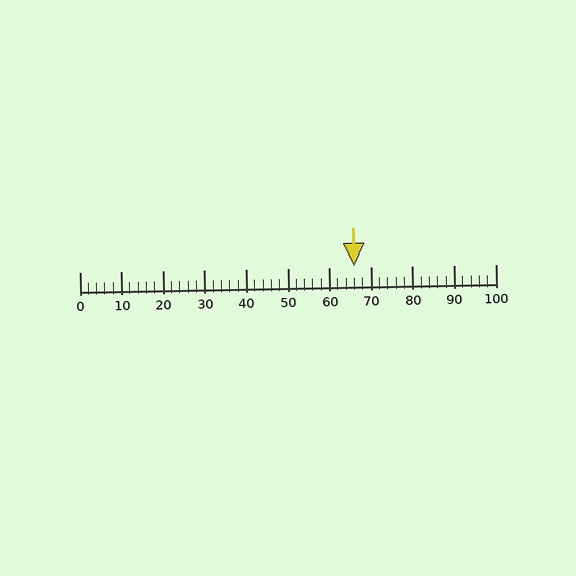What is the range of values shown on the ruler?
The ruler shows values from 0 to 100.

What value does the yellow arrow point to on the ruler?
The yellow arrow points to approximately 66.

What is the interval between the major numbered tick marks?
The major tick marks are spaced 10 units apart.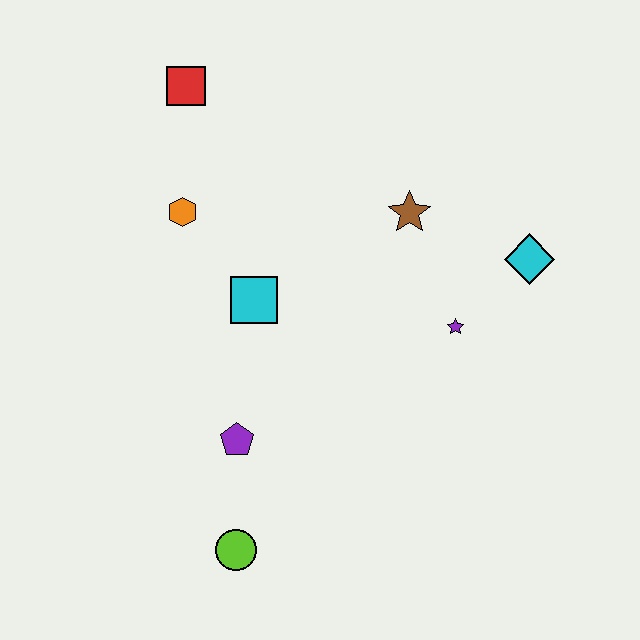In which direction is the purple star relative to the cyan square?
The purple star is to the right of the cyan square.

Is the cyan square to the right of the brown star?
No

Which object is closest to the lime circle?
The purple pentagon is closest to the lime circle.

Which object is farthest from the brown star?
The lime circle is farthest from the brown star.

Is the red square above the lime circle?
Yes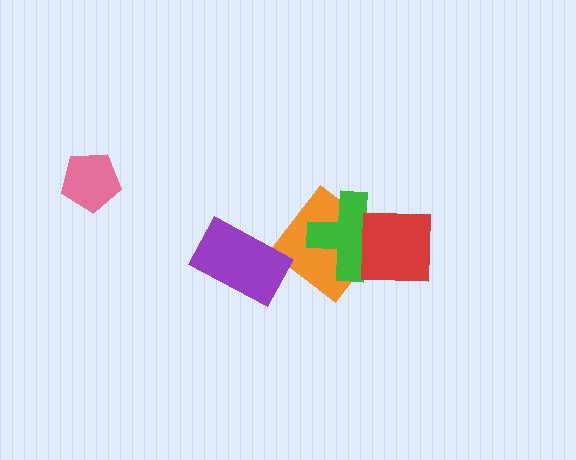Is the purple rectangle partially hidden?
No, no other shape covers it.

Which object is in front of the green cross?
The red square is in front of the green cross.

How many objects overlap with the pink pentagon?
0 objects overlap with the pink pentagon.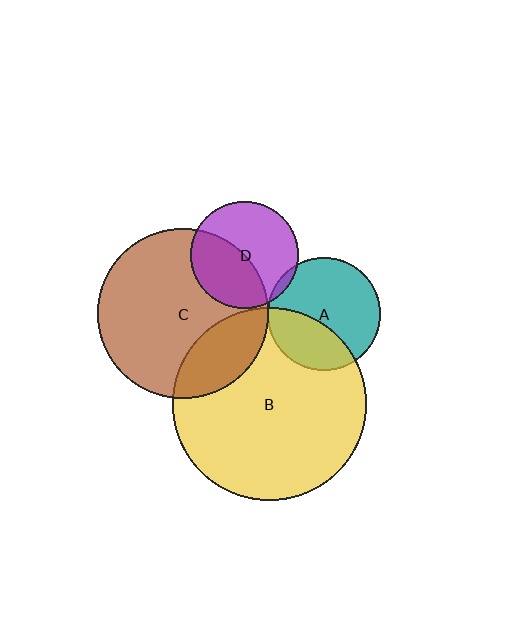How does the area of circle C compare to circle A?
Approximately 2.3 times.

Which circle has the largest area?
Circle B (yellow).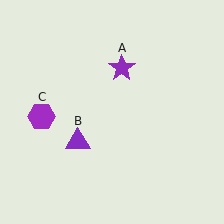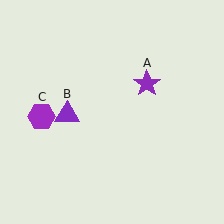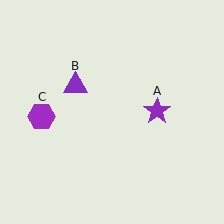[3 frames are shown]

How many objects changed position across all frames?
2 objects changed position: purple star (object A), purple triangle (object B).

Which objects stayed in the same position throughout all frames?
Purple hexagon (object C) remained stationary.